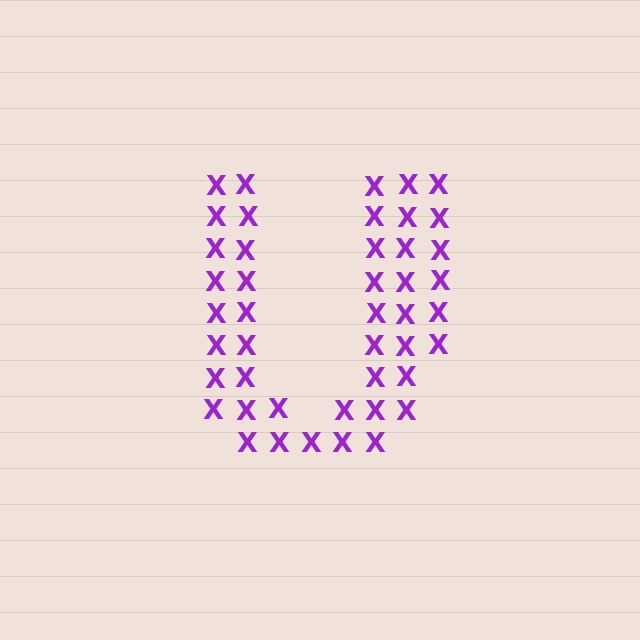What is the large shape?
The large shape is the letter U.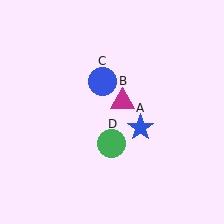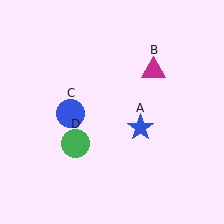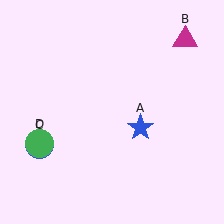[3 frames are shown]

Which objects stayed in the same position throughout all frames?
Blue star (object A) remained stationary.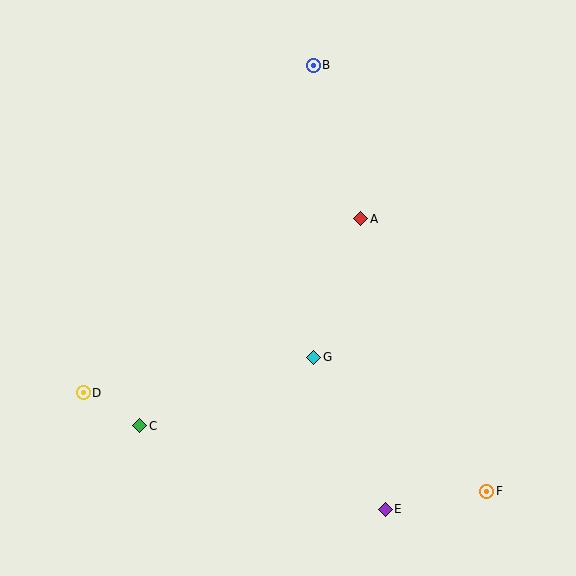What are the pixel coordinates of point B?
Point B is at (313, 65).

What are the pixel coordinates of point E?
Point E is at (385, 509).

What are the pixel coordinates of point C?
Point C is at (140, 426).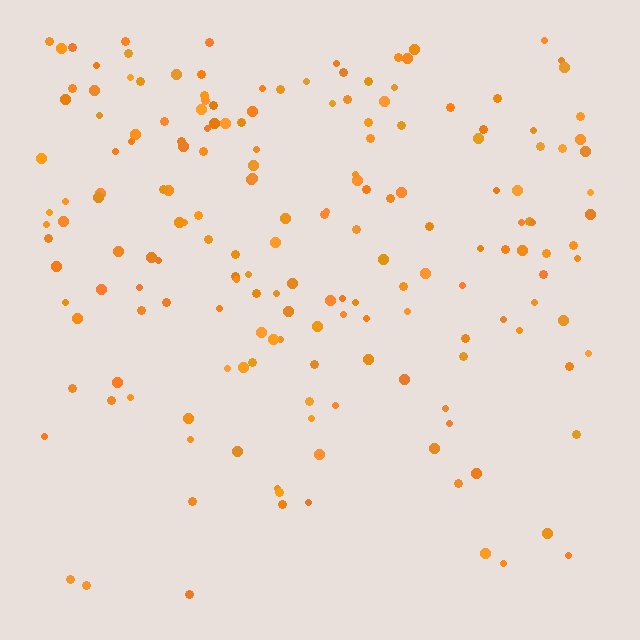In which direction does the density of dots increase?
From bottom to top, with the top side densest.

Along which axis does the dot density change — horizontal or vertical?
Vertical.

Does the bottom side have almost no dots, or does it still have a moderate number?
Still a moderate number, just noticeably fewer than the top.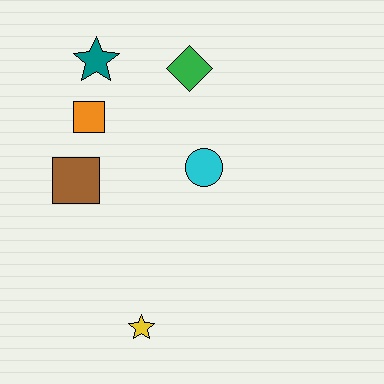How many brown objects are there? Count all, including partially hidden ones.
There is 1 brown object.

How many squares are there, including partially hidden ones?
There are 2 squares.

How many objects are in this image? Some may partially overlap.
There are 6 objects.